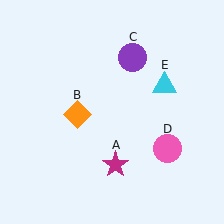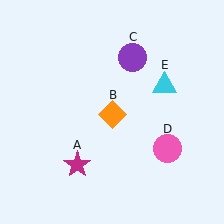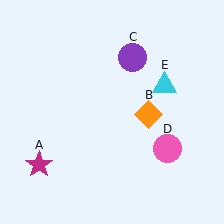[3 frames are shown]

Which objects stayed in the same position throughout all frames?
Purple circle (object C) and pink circle (object D) and cyan triangle (object E) remained stationary.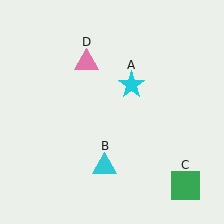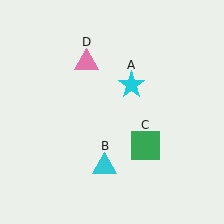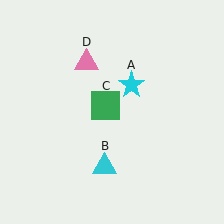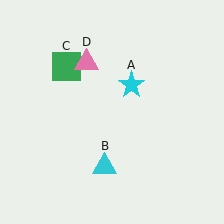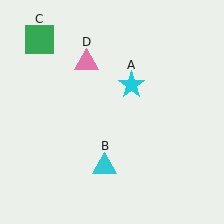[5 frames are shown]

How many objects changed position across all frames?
1 object changed position: green square (object C).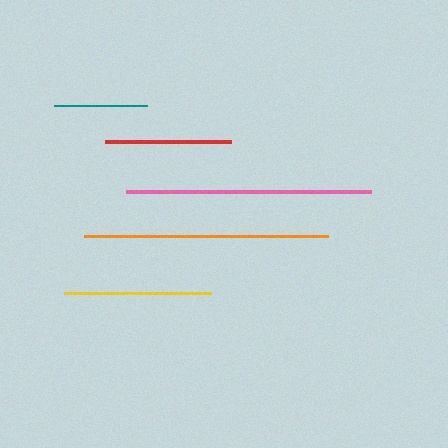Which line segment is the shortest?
The teal line is the shortest at approximately 93 pixels.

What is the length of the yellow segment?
The yellow segment is approximately 147 pixels long.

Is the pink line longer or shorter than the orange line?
The pink line is longer than the orange line.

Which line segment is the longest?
The pink line is the longest at approximately 245 pixels.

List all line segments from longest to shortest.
From longest to shortest: pink, orange, yellow, red, teal.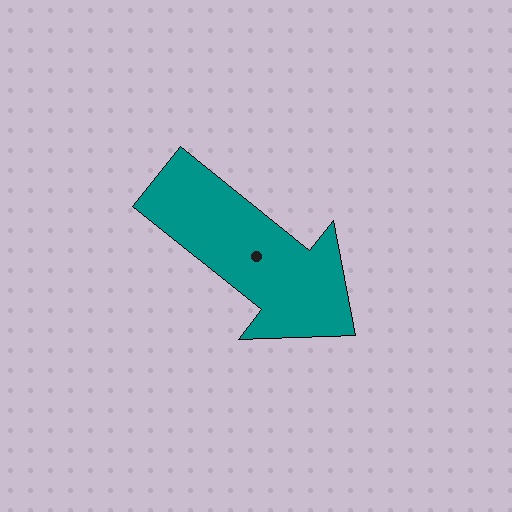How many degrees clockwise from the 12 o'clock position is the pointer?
Approximately 129 degrees.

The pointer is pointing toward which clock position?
Roughly 4 o'clock.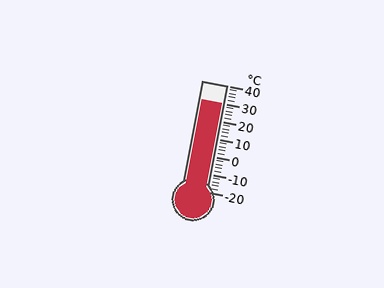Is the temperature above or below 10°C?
The temperature is above 10°C.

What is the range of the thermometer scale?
The thermometer scale ranges from -20°C to 40°C.